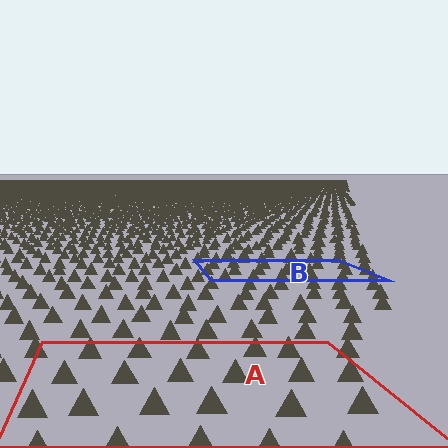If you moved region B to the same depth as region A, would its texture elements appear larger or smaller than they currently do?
They would appear larger. At a closer depth, the same texture elements are projected at a bigger on-screen size.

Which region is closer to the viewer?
Region A is closer. The texture elements there are larger and more spread out.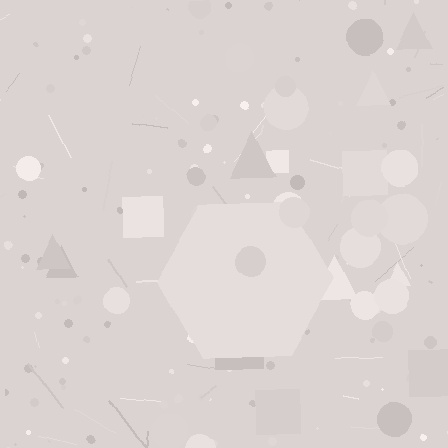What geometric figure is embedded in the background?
A hexagon is embedded in the background.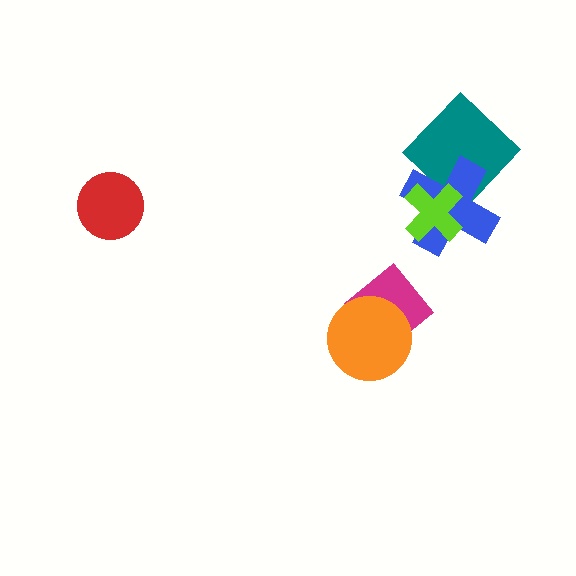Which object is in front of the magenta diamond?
The orange circle is in front of the magenta diamond.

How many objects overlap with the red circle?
0 objects overlap with the red circle.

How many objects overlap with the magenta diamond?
1 object overlaps with the magenta diamond.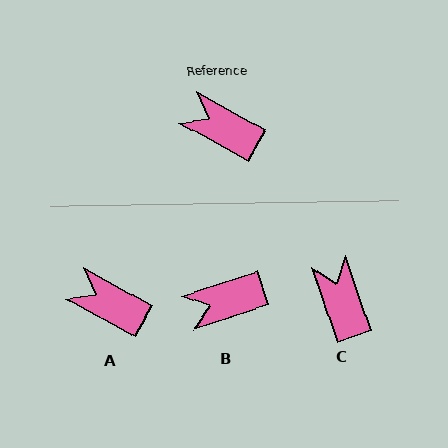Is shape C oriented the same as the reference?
No, it is off by about 43 degrees.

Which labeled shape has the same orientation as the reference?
A.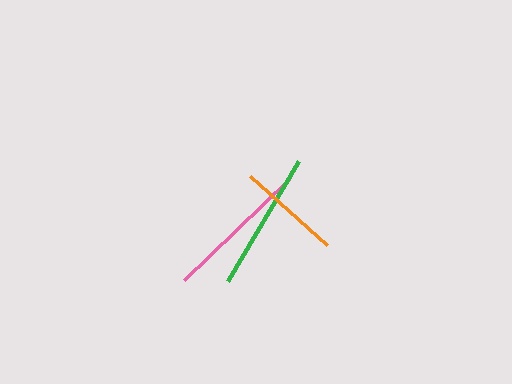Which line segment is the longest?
The pink line is the longest at approximately 146 pixels.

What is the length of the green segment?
The green segment is approximately 139 pixels long.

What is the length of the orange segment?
The orange segment is approximately 104 pixels long.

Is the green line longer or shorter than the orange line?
The green line is longer than the orange line.